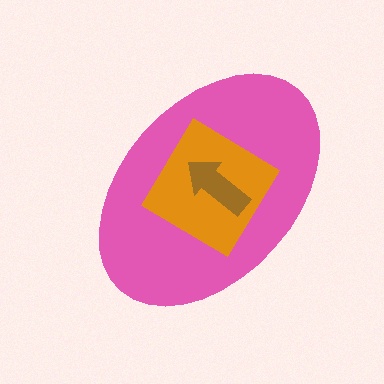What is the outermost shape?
The pink ellipse.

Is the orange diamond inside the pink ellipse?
Yes.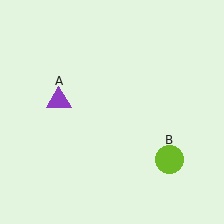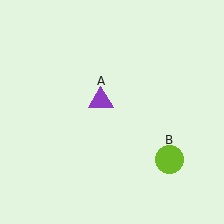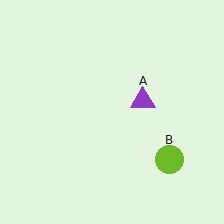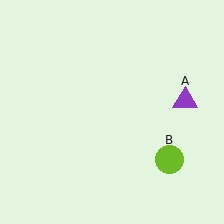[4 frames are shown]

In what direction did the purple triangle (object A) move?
The purple triangle (object A) moved right.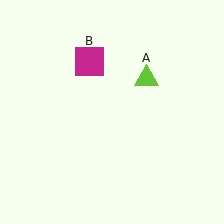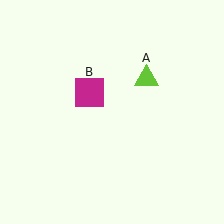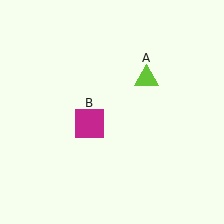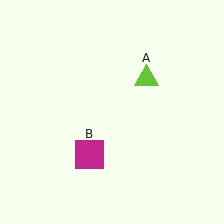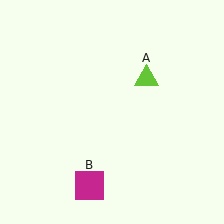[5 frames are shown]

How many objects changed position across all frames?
1 object changed position: magenta square (object B).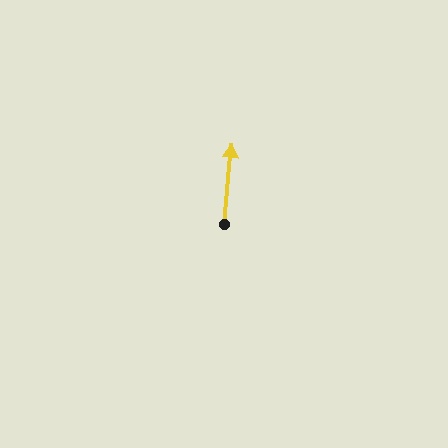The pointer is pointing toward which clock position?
Roughly 12 o'clock.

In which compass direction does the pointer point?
North.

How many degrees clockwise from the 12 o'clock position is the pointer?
Approximately 6 degrees.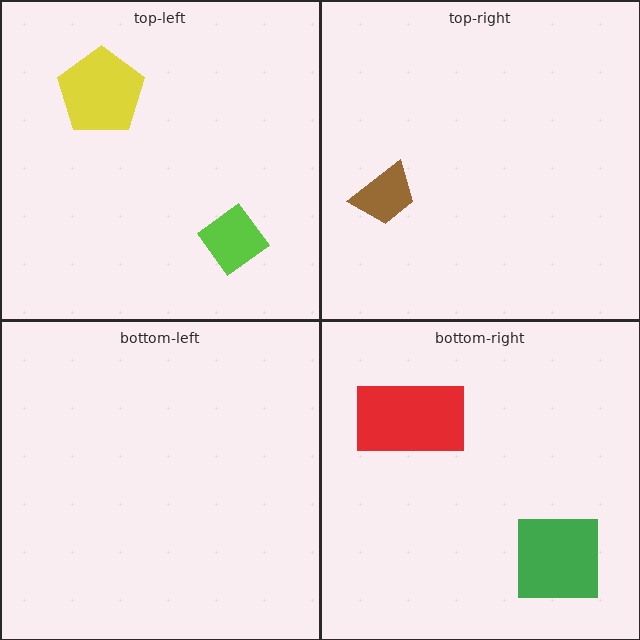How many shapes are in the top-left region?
2.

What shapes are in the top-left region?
The yellow pentagon, the lime diamond.